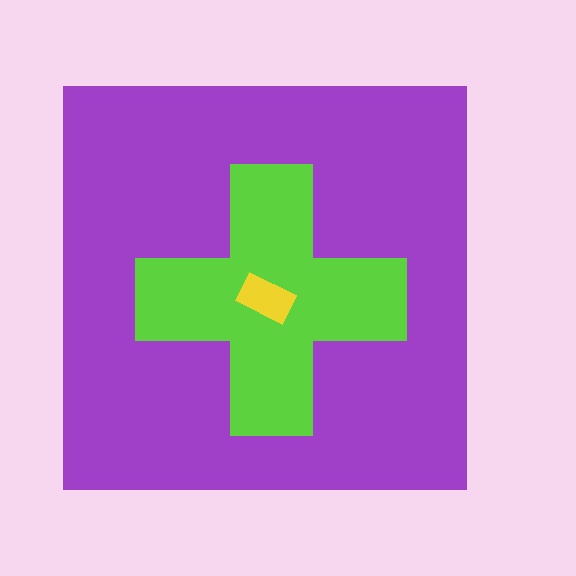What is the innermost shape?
The yellow rectangle.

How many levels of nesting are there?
3.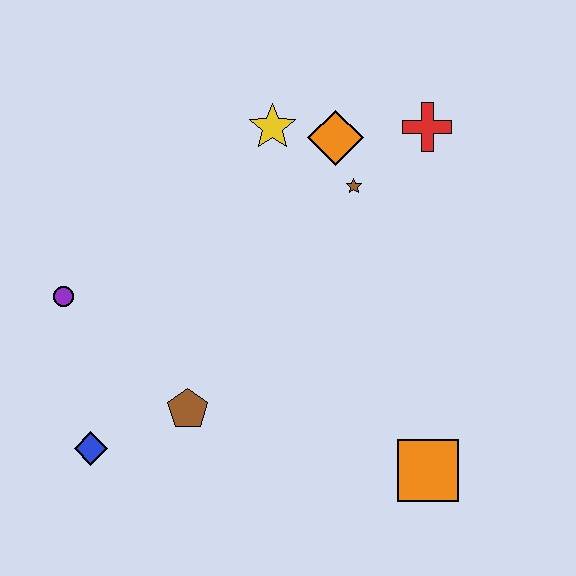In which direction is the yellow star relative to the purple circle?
The yellow star is to the right of the purple circle.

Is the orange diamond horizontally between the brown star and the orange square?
No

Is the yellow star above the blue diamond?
Yes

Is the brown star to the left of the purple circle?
No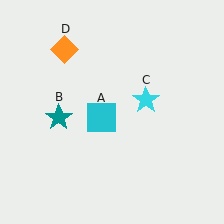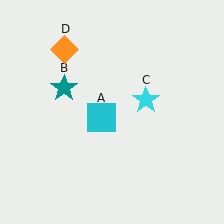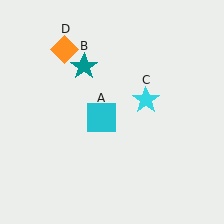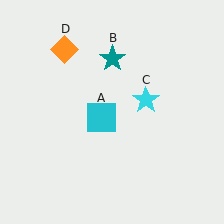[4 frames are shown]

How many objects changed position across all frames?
1 object changed position: teal star (object B).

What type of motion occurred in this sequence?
The teal star (object B) rotated clockwise around the center of the scene.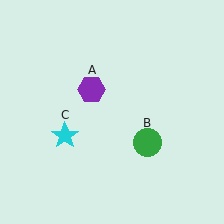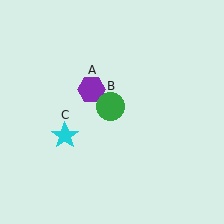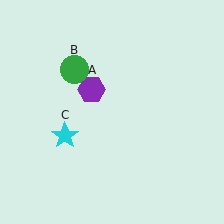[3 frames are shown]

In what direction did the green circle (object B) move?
The green circle (object B) moved up and to the left.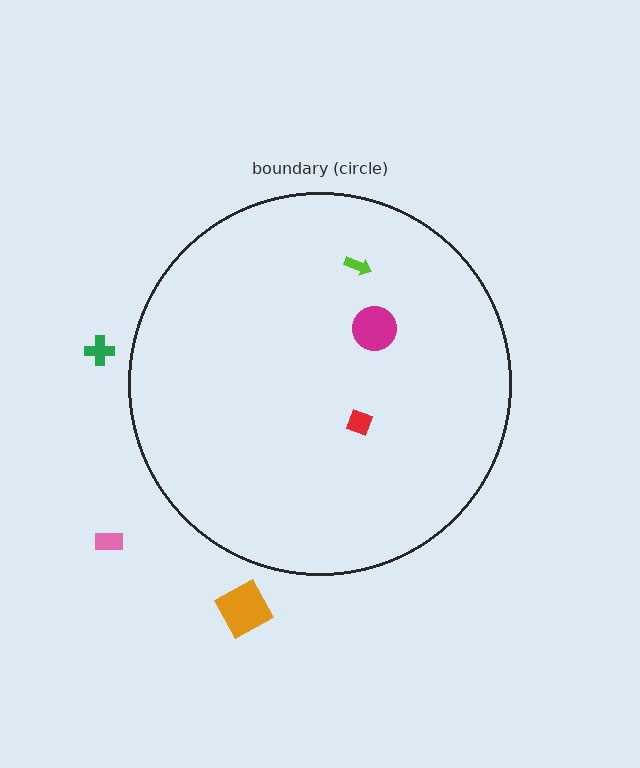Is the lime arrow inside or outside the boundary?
Inside.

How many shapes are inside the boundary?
3 inside, 3 outside.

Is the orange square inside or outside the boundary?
Outside.